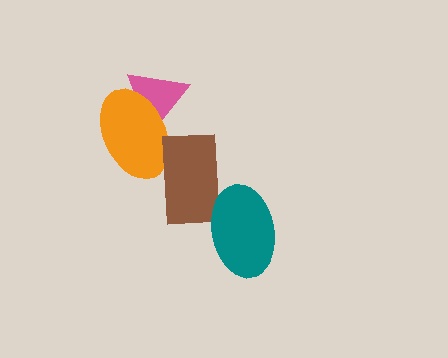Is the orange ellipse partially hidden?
Yes, it is partially covered by another shape.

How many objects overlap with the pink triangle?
1 object overlaps with the pink triangle.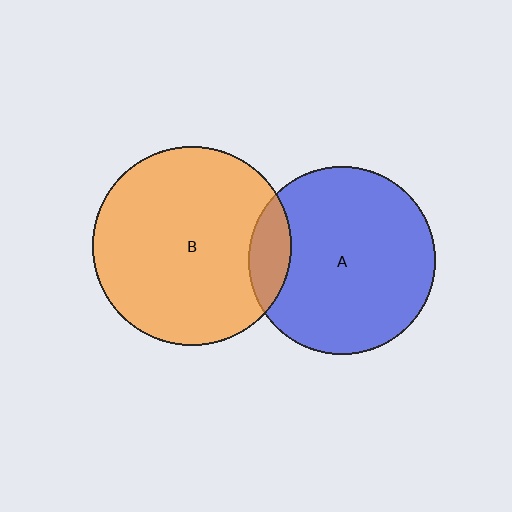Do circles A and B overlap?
Yes.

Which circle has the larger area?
Circle B (orange).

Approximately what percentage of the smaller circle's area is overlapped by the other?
Approximately 15%.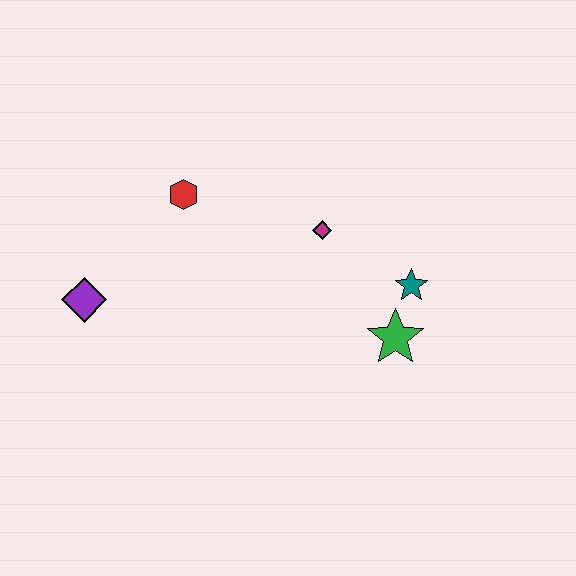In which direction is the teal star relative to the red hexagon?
The teal star is to the right of the red hexagon.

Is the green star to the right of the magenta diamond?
Yes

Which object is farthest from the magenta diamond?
The purple diamond is farthest from the magenta diamond.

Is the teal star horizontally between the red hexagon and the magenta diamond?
No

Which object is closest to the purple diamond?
The red hexagon is closest to the purple diamond.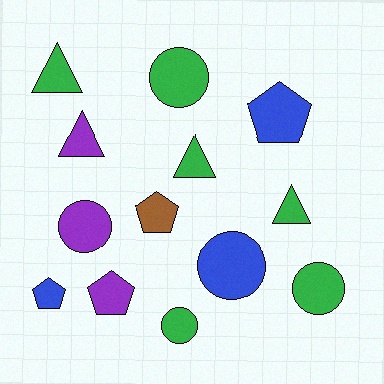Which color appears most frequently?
Green, with 6 objects.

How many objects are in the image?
There are 13 objects.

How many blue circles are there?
There is 1 blue circle.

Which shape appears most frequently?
Circle, with 5 objects.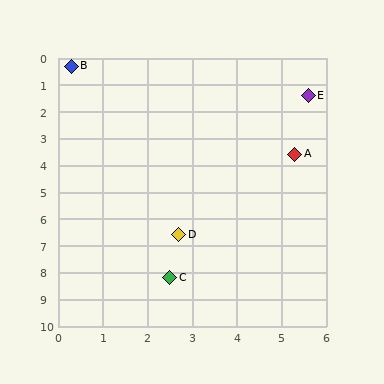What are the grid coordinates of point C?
Point C is at approximately (2.5, 8.2).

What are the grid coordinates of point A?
Point A is at approximately (5.3, 3.6).